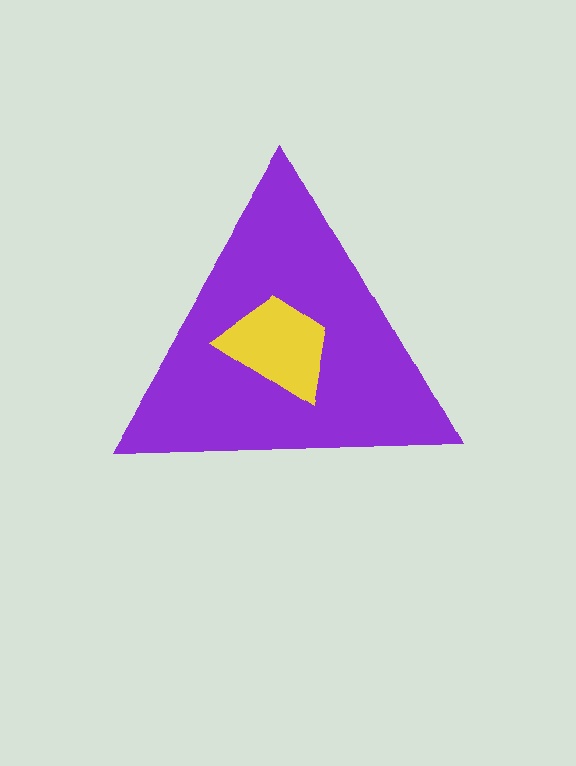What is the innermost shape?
The yellow trapezoid.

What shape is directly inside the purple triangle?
The yellow trapezoid.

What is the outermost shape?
The purple triangle.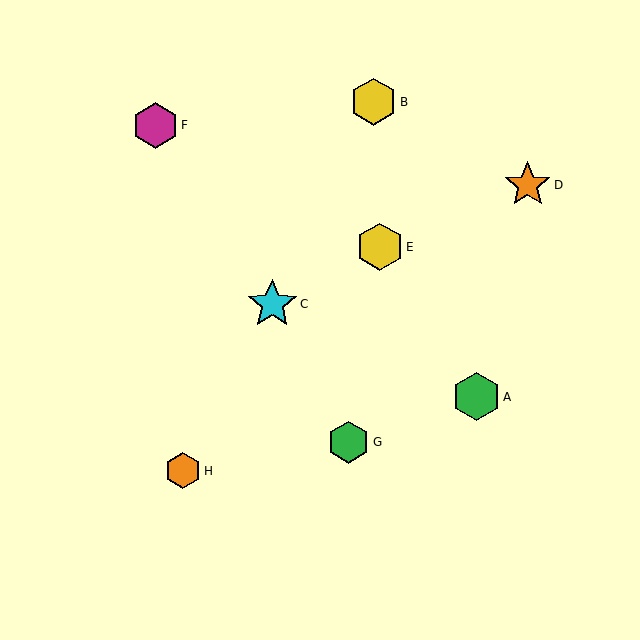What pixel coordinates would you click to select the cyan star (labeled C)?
Click at (272, 304) to select the cyan star C.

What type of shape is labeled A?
Shape A is a green hexagon.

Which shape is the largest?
The cyan star (labeled C) is the largest.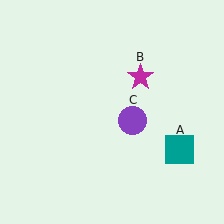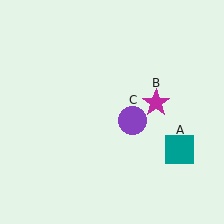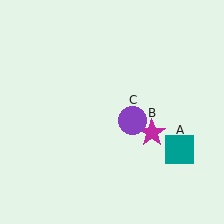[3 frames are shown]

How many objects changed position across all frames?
1 object changed position: magenta star (object B).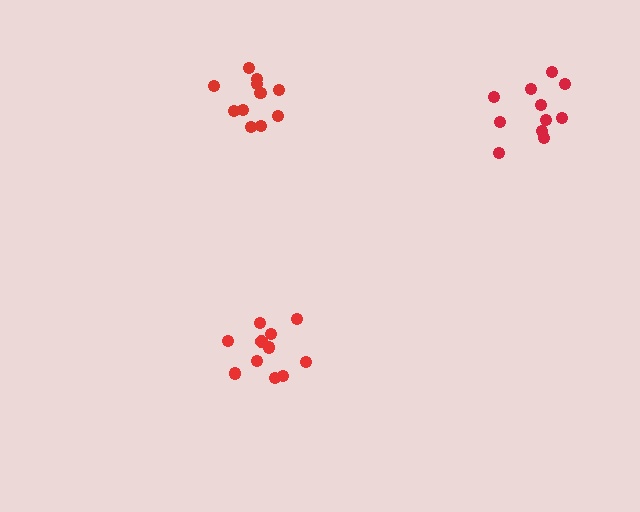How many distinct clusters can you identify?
There are 3 distinct clusters.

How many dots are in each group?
Group 1: 11 dots, Group 2: 11 dots, Group 3: 11 dots (33 total).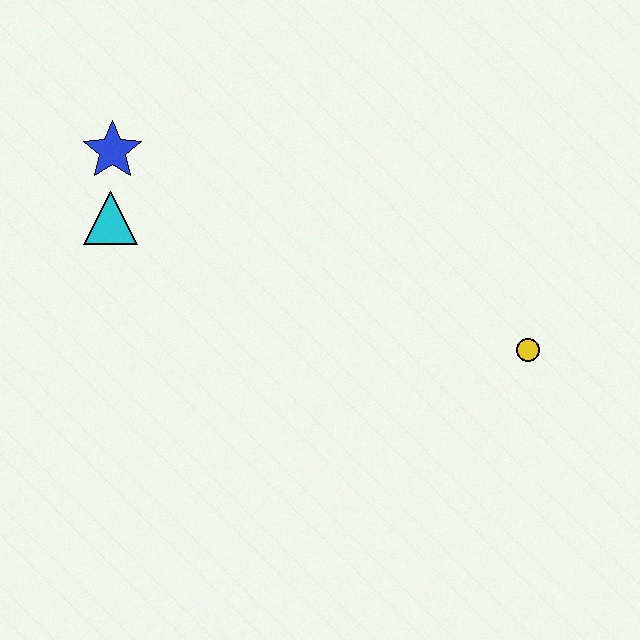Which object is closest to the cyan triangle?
The blue star is closest to the cyan triangle.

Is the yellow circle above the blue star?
No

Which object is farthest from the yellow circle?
The blue star is farthest from the yellow circle.